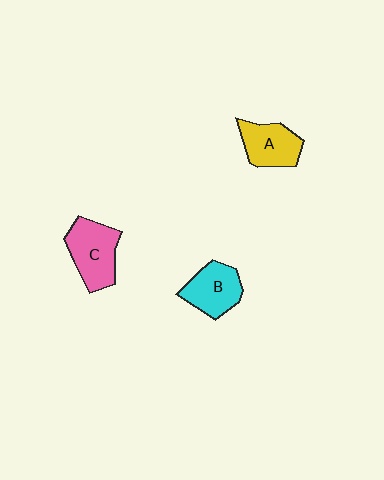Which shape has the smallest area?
Shape A (yellow).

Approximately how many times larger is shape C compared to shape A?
Approximately 1.2 times.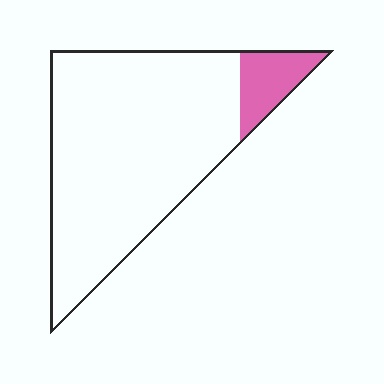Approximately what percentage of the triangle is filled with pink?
Approximately 10%.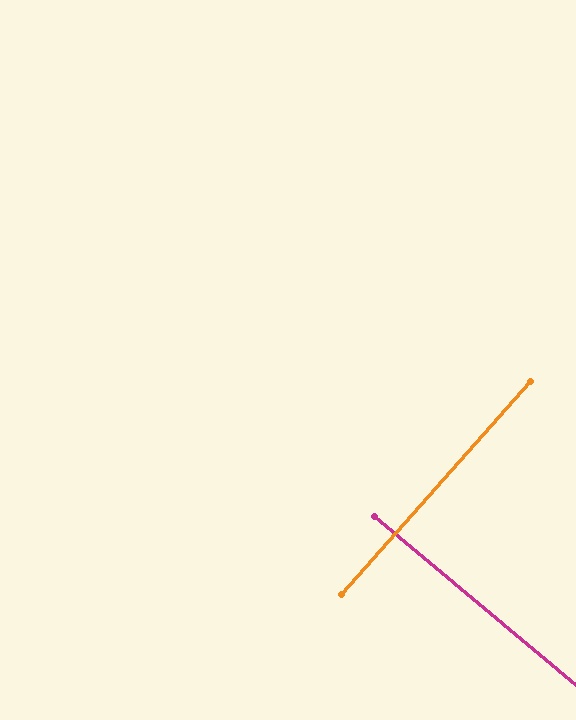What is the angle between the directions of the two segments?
Approximately 88 degrees.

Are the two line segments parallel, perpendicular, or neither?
Perpendicular — they meet at approximately 88°.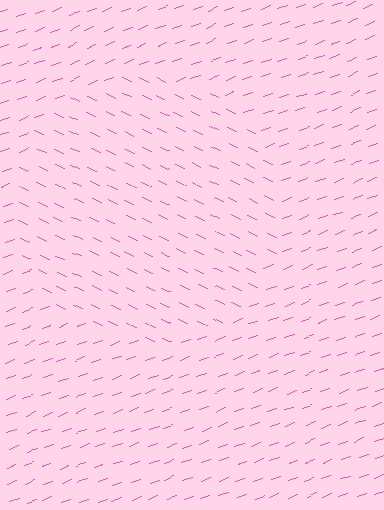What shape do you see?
I see a circle.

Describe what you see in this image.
The image is filled with small pink line segments. A circle region in the image has lines oriented differently from the surrounding lines, creating a visible texture boundary.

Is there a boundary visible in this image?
Yes, there is a texture boundary formed by a change in line orientation.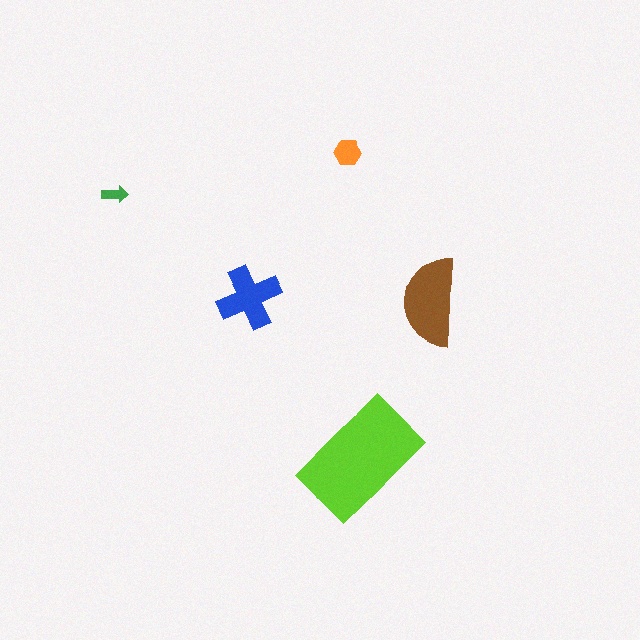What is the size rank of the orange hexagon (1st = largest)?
4th.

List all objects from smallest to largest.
The green arrow, the orange hexagon, the blue cross, the brown semicircle, the lime rectangle.